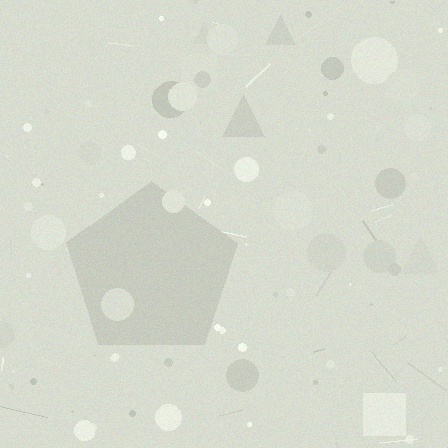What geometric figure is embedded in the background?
A pentagon is embedded in the background.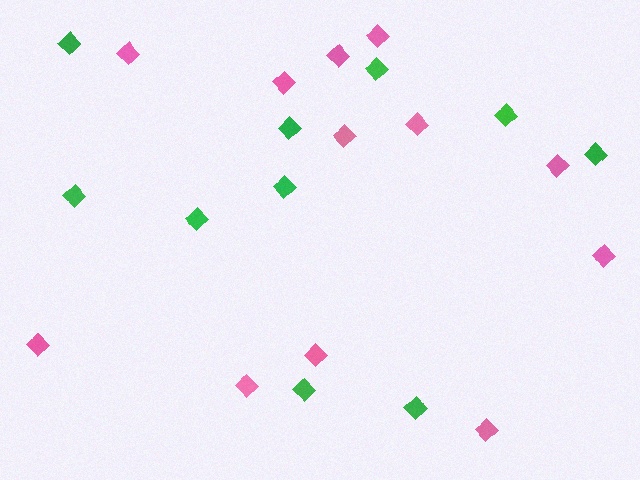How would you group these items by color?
There are 2 groups: one group of green diamonds (10) and one group of pink diamonds (12).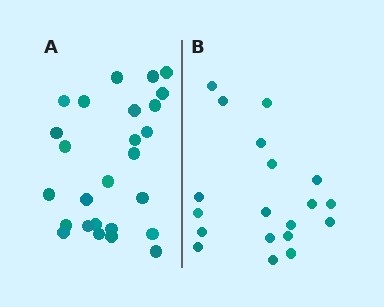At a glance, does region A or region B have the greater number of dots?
Region A (the left region) has more dots.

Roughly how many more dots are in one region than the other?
Region A has roughly 8 or so more dots than region B.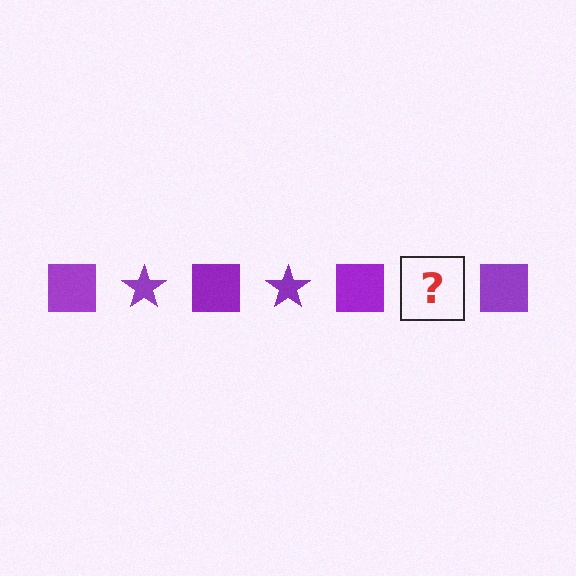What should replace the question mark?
The question mark should be replaced with a purple star.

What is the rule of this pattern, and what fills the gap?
The rule is that the pattern cycles through square, star shapes in purple. The gap should be filled with a purple star.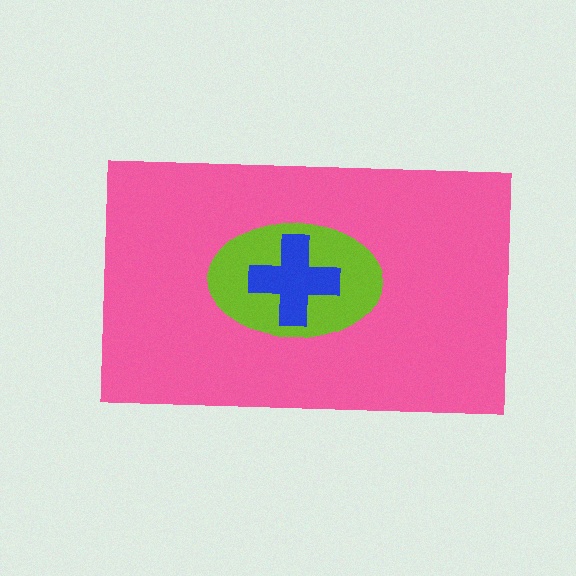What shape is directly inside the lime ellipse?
The blue cross.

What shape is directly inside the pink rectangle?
The lime ellipse.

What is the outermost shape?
The pink rectangle.